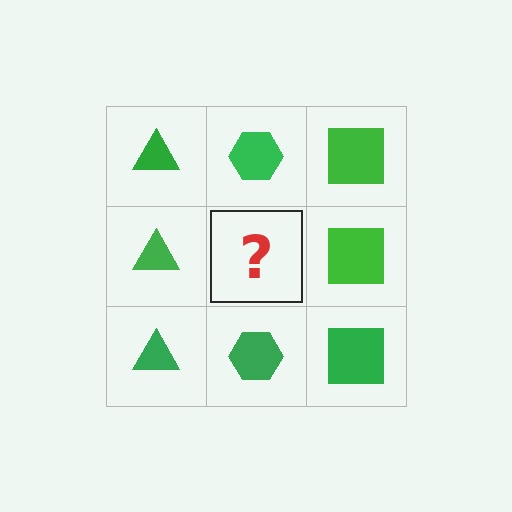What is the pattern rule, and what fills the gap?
The rule is that each column has a consistent shape. The gap should be filled with a green hexagon.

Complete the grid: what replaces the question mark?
The question mark should be replaced with a green hexagon.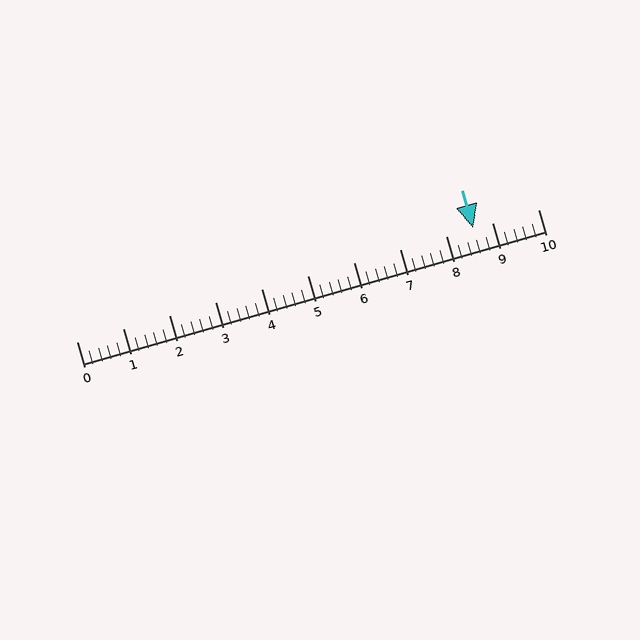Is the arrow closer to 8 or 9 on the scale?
The arrow is closer to 9.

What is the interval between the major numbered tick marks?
The major tick marks are spaced 1 units apart.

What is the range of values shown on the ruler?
The ruler shows values from 0 to 10.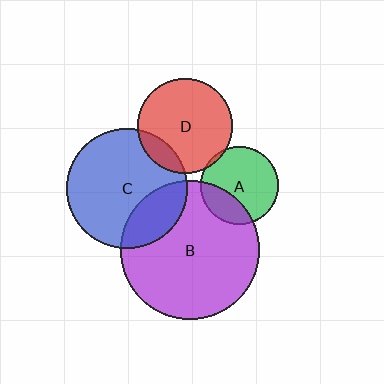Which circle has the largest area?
Circle B (purple).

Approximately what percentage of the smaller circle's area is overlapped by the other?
Approximately 15%.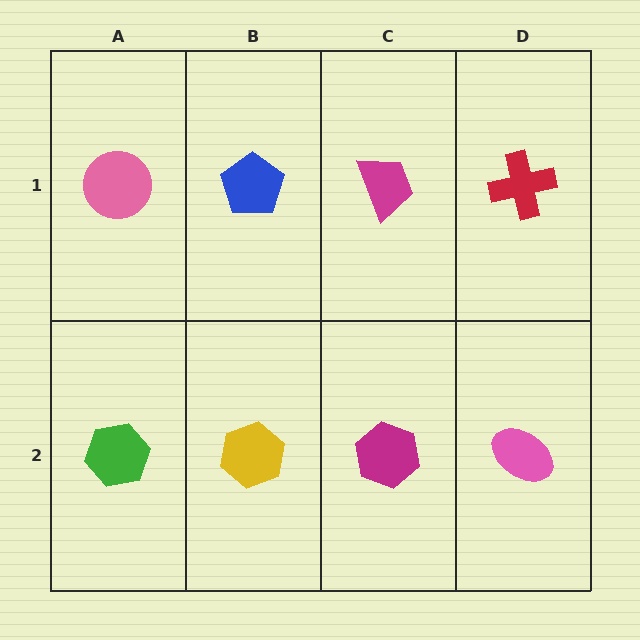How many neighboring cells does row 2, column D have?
2.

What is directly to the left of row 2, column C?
A yellow hexagon.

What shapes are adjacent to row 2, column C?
A magenta trapezoid (row 1, column C), a yellow hexagon (row 2, column B), a pink ellipse (row 2, column D).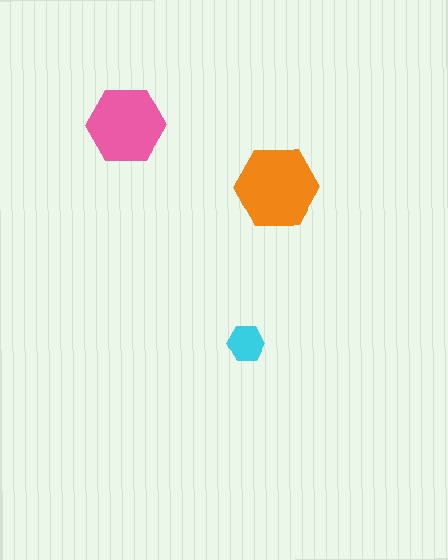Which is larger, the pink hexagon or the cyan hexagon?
The pink one.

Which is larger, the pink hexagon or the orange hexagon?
The orange one.